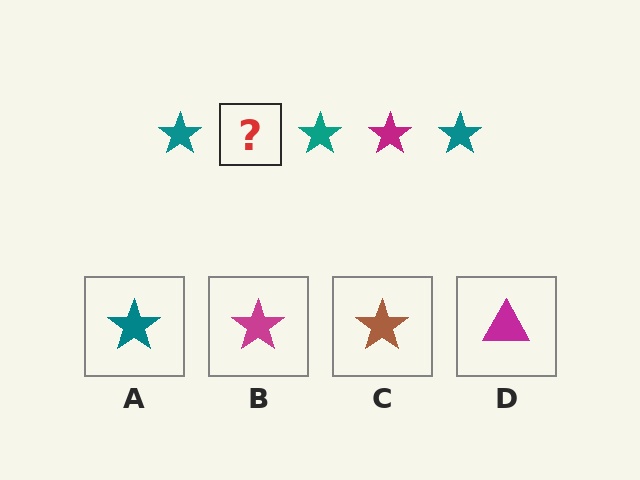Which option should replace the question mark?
Option B.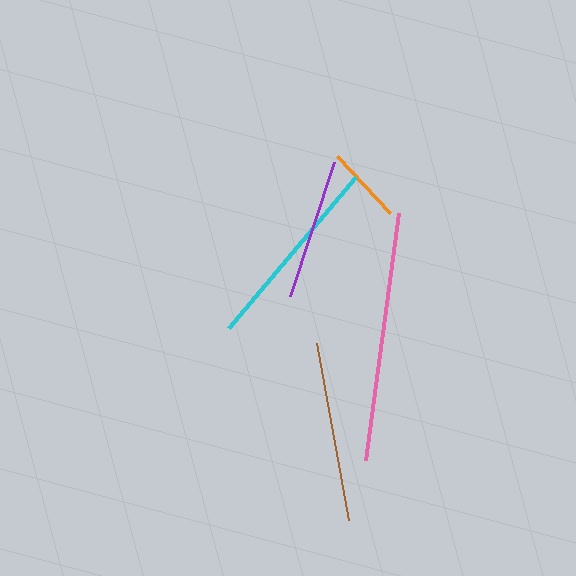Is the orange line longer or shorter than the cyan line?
The cyan line is longer than the orange line.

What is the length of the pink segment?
The pink segment is approximately 249 pixels long.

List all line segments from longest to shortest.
From longest to shortest: pink, cyan, brown, purple, orange.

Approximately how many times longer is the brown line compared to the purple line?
The brown line is approximately 1.3 times the length of the purple line.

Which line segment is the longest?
The pink line is the longest at approximately 249 pixels.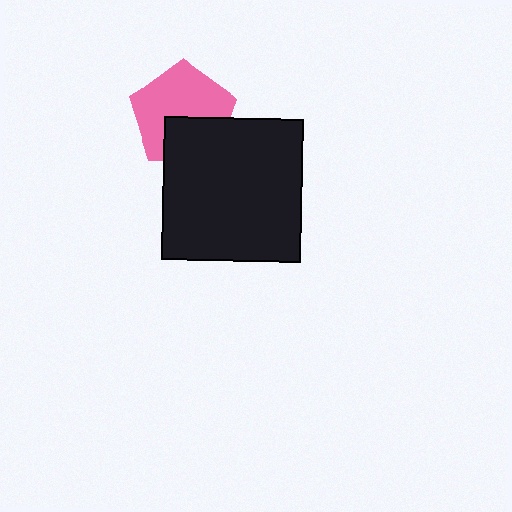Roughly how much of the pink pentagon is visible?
About half of it is visible (roughly 65%).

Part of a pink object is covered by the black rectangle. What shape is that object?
It is a pentagon.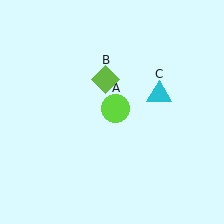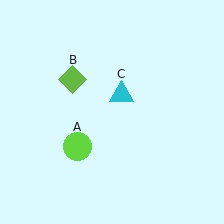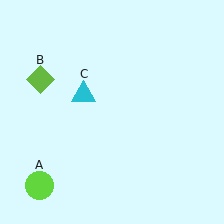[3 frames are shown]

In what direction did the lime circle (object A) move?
The lime circle (object A) moved down and to the left.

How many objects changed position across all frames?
3 objects changed position: lime circle (object A), lime diamond (object B), cyan triangle (object C).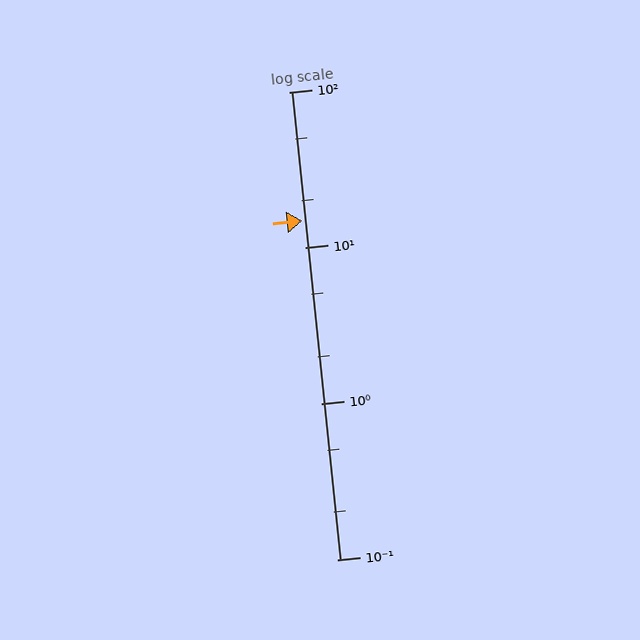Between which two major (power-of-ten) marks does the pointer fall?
The pointer is between 10 and 100.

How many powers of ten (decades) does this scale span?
The scale spans 3 decades, from 0.1 to 100.